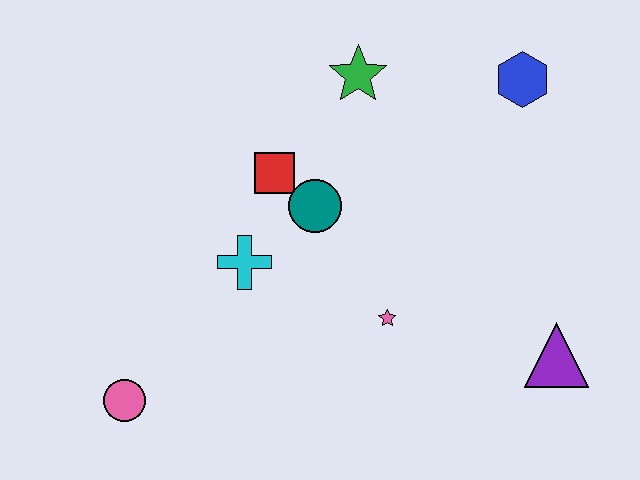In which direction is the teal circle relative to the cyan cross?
The teal circle is to the right of the cyan cross.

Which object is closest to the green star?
The red square is closest to the green star.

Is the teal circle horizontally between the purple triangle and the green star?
No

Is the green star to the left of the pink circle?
No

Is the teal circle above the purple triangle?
Yes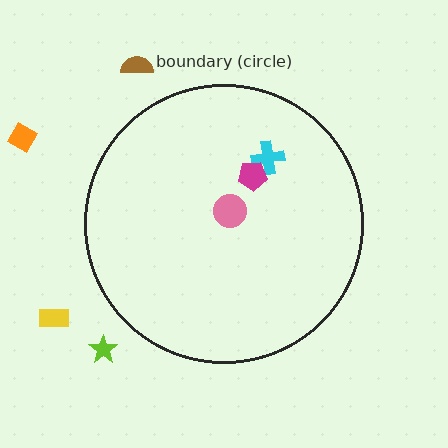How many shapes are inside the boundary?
3 inside, 4 outside.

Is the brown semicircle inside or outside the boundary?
Outside.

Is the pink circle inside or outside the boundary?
Inside.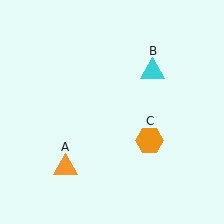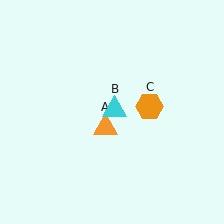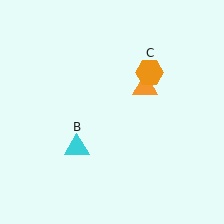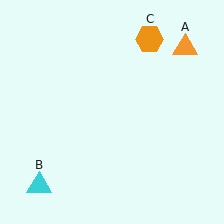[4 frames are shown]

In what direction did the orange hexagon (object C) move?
The orange hexagon (object C) moved up.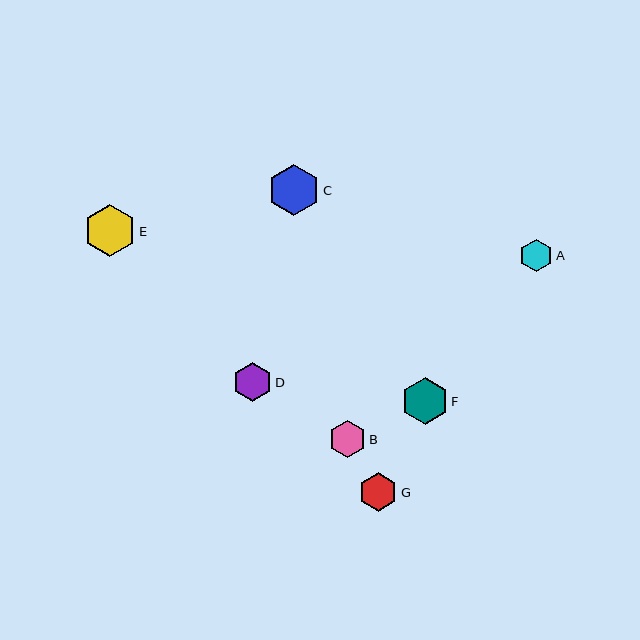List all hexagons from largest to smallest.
From largest to smallest: E, C, F, G, D, B, A.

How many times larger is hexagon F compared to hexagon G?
Hexagon F is approximately 1.2 times the size of hexagon G.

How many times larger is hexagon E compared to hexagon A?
Hexagon E is approximately 1.6 times the size of hexagon A.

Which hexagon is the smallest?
Hexagon A is the smallest with a size of approximately 33 pixels.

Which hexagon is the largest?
Hexagon E is the largest with a size of approximately 53 pixels.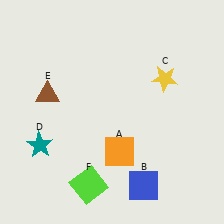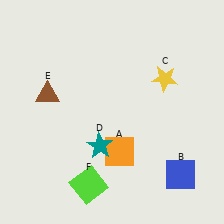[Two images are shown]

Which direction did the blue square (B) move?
The blue square (B) moved right.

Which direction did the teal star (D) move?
The teal star (D) moved right.